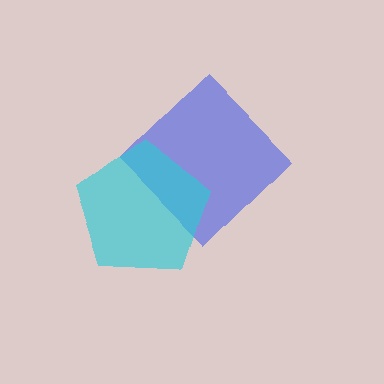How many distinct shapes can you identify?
There are 2 distinct shapes: a blue diamond, a cyan pentagon.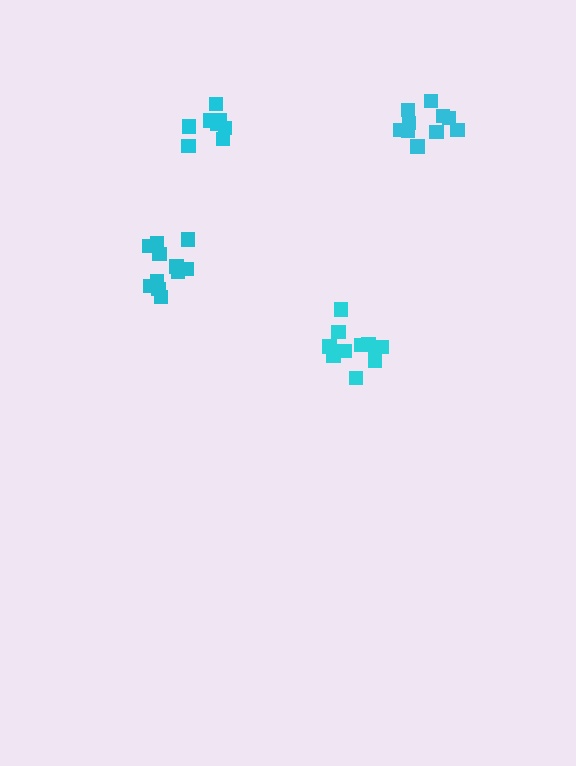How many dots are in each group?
Group 1: 11 dots, Group 2: 12 dots, Group 3: 9 dots, Group 4: 10 dots (42 total).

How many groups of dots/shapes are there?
There are 4 groups.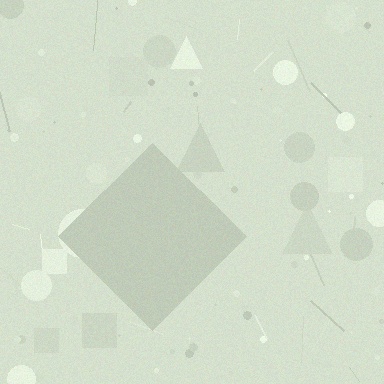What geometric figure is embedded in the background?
A diamond is embedded in the background.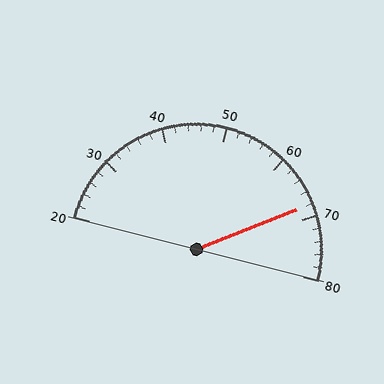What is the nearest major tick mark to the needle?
The nearest major tick mark is 70.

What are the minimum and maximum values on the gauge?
The gauge ranges from 20 to 80.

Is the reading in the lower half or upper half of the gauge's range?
The reading is in the upper half of the range (20 to 80).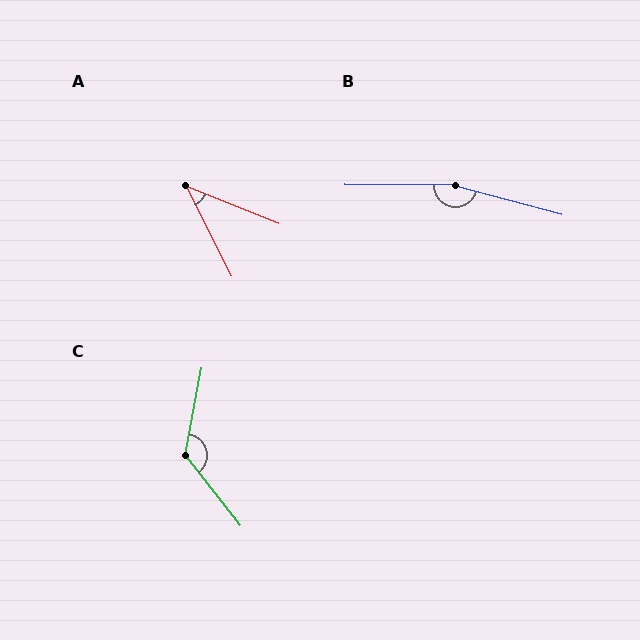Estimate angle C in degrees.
Approximately 131 degrees.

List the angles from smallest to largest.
A (41°), C (131°), B (165°).